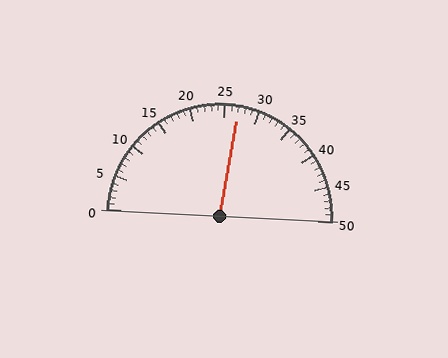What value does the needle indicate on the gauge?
The needle indicates approximately 27.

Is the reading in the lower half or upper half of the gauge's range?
The reading is in the upper half of the range (0 to 50).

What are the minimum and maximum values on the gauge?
The gauge ranges from 0 to 50.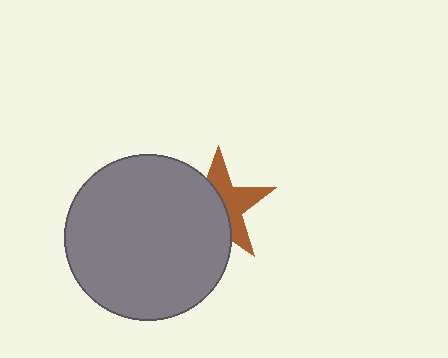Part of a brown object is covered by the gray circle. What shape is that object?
It is a star.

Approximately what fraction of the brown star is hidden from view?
Roughly 53% of the brown star is hidden behind the gray circle.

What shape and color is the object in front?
The object in front is a gray circle.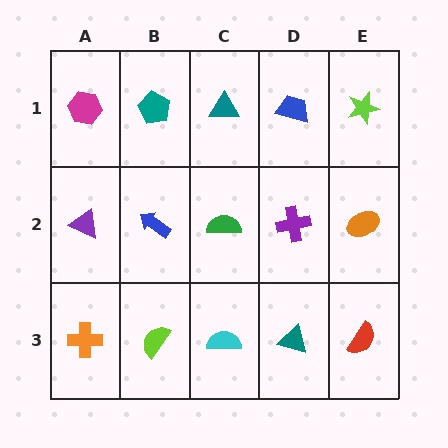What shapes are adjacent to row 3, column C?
A green semicircle (row 2, column C), a lime semicircle (row 3, column B), a teal triangle (row 3, column D).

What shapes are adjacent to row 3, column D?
A purple cross (row 2, column D), a cyan semicircle (row 3, column C), a red semicircle (row 3, column E).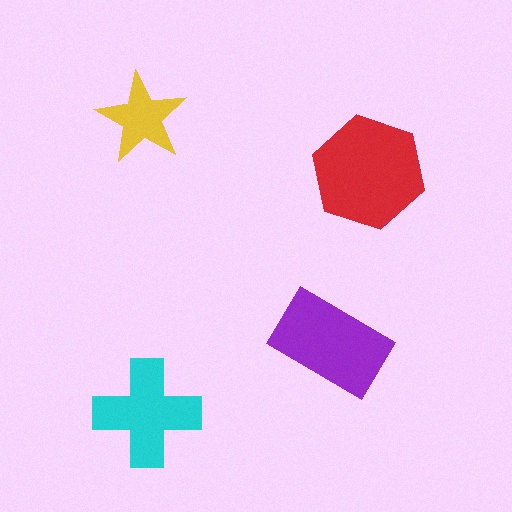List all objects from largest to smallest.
The red hexagon, the purple rectangle, the cyan cross, the yellow star.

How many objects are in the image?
There are 4 objects in the image.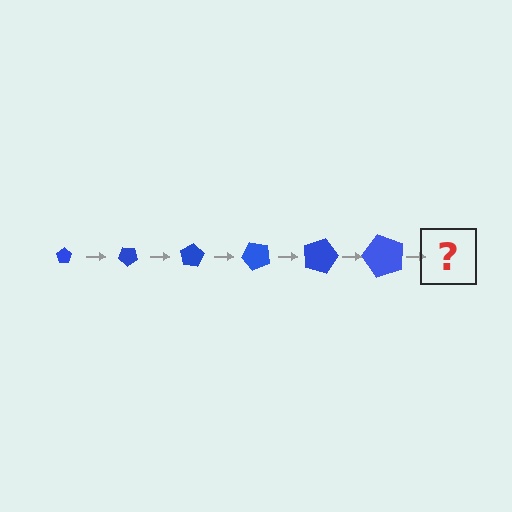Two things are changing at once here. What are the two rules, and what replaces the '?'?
The two rules are that the pentagon grows larger each step and it rotates 40 degrees each step. The '?' should be a pentagon, larger than the previous one and rotated 240 degrees from the start.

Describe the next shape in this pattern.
It should be a pentagon, larger than the previous one and rotated 240 degrees from the start.